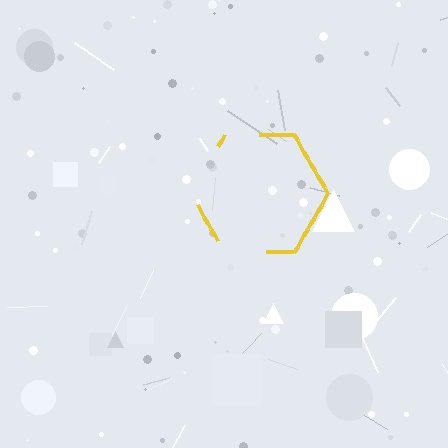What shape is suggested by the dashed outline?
The dashed outline suggests a hexagon.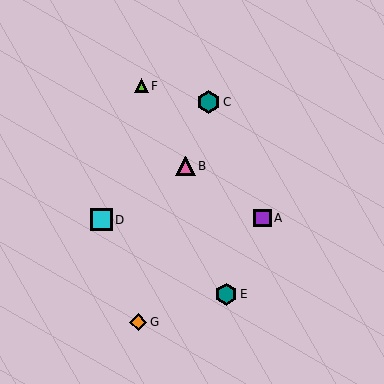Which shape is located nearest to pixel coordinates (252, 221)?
The purple square (labeled A) at (262, 218) is nearest to that location.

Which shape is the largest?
The teal hexagon (labeled C) is the largest.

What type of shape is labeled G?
Shape G is an orange diamond.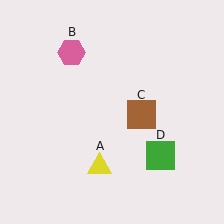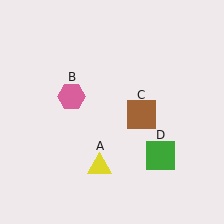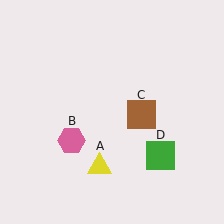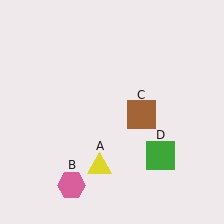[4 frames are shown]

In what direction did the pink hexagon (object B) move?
The pink hexagon (object B) moved down.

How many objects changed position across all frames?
1 object changed position: pink hexagon (object B).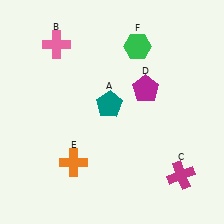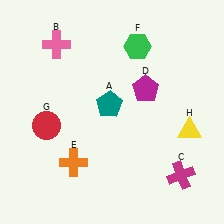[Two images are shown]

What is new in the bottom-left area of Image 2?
A red circle (G) was added in the bottom-left area of Image 2.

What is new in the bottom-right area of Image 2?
A yellow triangle (H) was added in the bottom-right area of Image 2.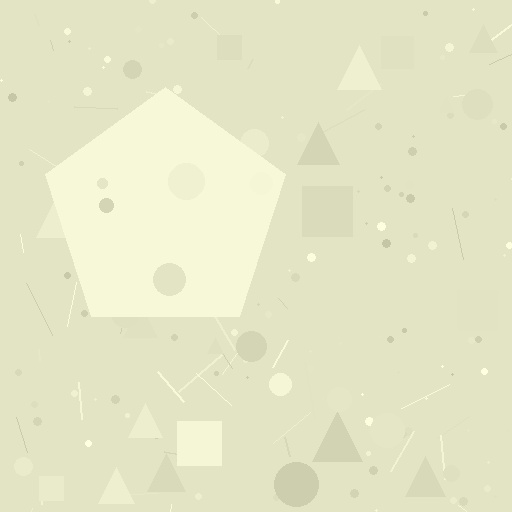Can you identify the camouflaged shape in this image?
The camouflaged shape is a pentagon.